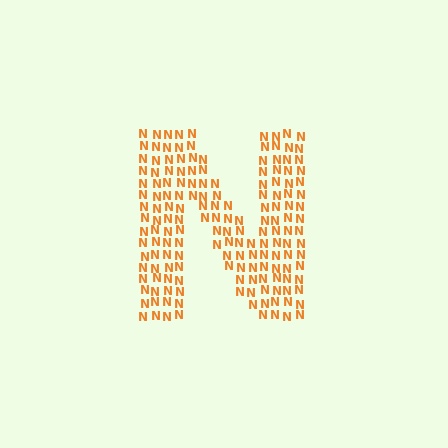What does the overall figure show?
The overall figure shows the letter N.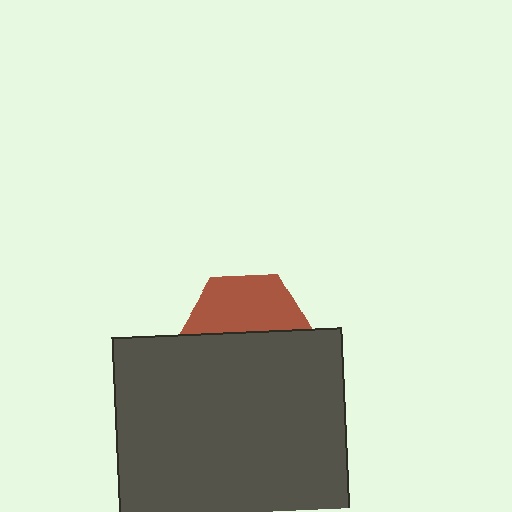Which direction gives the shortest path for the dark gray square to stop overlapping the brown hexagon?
Moving down gives the shortest separation.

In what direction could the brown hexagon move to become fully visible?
The brown hexagon could move up. That would shift it out from behind the dark gray square entirely.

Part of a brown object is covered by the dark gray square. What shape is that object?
It is a hexagon.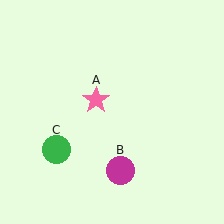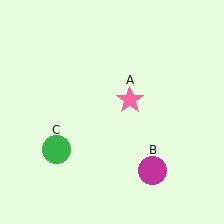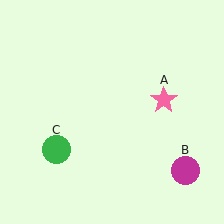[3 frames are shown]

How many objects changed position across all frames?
2 objects changed position: pink star (object A), magenta circle (object B).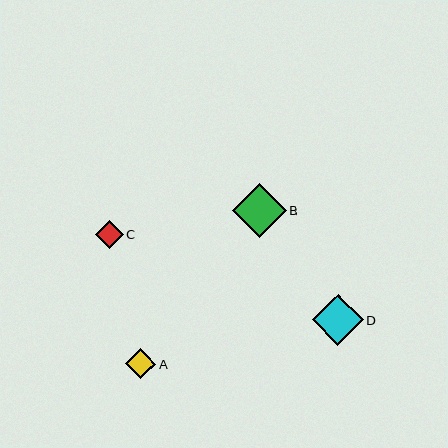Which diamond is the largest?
Diamond B is the largest with a size of approximately 54 pixels.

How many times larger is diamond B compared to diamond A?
Diamond B is approximately 1.8 times the size of diamond A.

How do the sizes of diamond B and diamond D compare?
Diamond B and diamond D are approximately the same size.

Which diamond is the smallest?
Diamond C is the smallest with a size of approximately 28 pixels.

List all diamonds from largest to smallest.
From largest to smallest: B, D, A, C.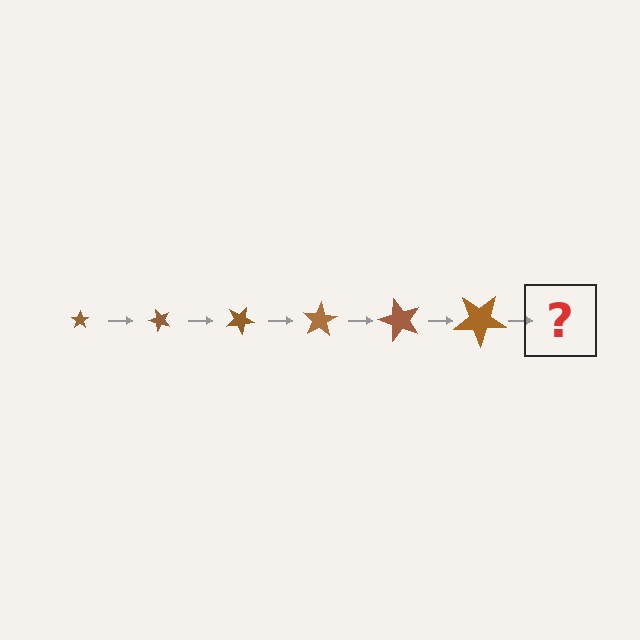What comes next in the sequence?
The next element should be a star, larger than the previous one and rotated 300 degrees from the start.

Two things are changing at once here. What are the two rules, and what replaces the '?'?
The two rules are that the star grows larger each step and it rotates 50 degrees each step. The '?' should be a star, larger than the previous one and rotated 300 degrees from the start.